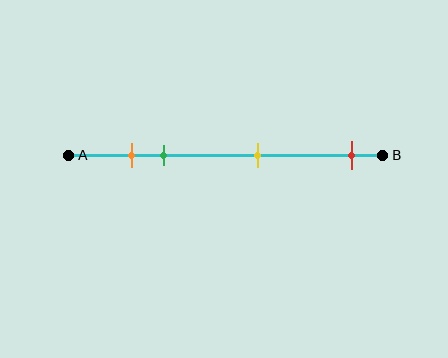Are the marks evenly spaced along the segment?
No, the marks are not evenly spaced.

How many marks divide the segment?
There are 4 marks dividing the segment.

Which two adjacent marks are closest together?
The orange and green marks are the closest adjacent pair.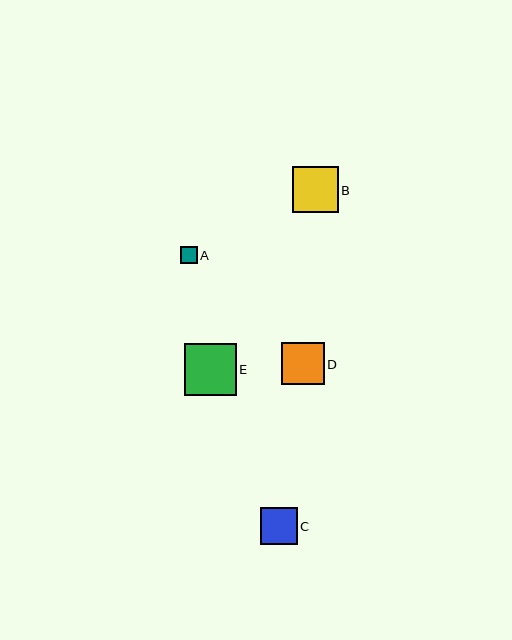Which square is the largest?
Square E is the largest with a size of approximately 52 pixels.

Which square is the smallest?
Square A is the smallest with a size of approximately 17 pixels.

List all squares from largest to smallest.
From largest to smallest: E, B, D, C, A.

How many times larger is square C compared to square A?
Square C is approximately 2.2 times the size of square A.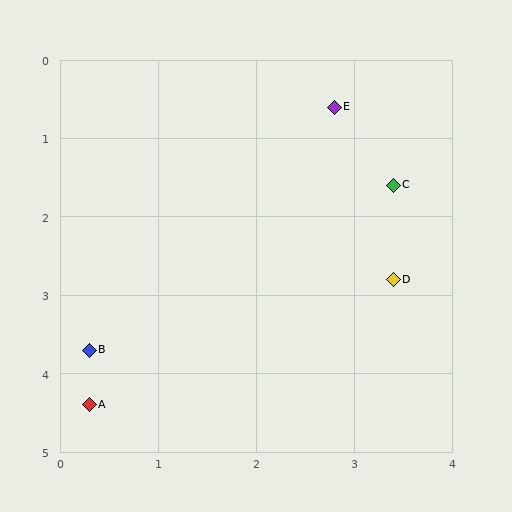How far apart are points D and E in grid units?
Points D and E are about 2.3 grid units apart.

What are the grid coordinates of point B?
Point B is at approximately (0.3, 3.7).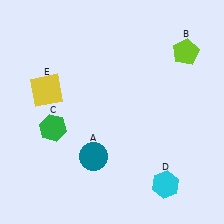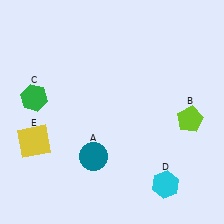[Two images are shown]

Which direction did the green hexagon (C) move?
The green hexagon (C) moved up.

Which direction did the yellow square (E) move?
The yellow square (E) moved down.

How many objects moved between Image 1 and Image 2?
3 objects moved between the two images.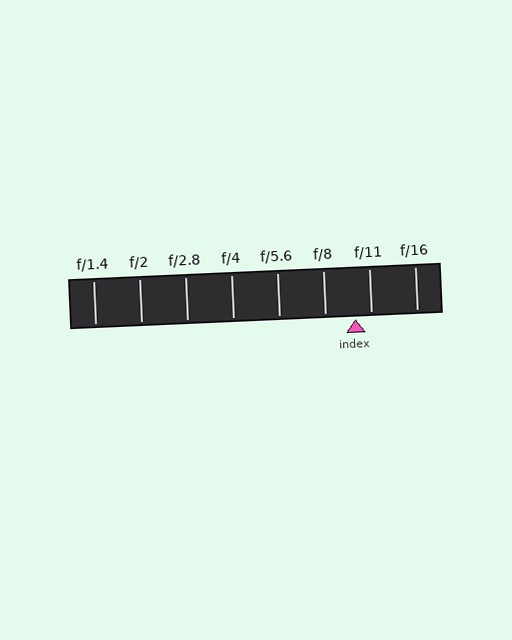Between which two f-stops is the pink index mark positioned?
The index mark is between f/8 and f/11.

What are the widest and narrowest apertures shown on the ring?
The widest aperture shown is f/1.4 and the narrowest is f/16.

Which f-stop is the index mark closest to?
The index mark is closest to f/11.